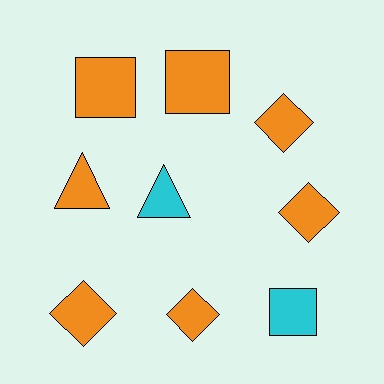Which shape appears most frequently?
Diamond, with 4 objects.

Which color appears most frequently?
Orange, with 7 objects.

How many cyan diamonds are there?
There are no cyan diamonds.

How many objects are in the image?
There are 9 objects.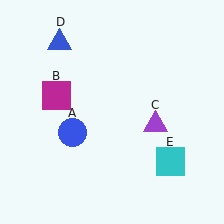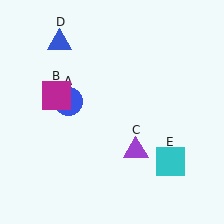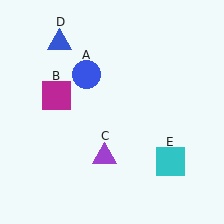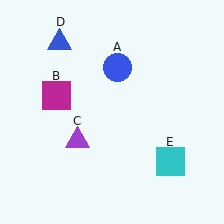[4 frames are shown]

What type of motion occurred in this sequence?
The blue circle (object A), purple triangle (object C) rotated clockwise around the center of the scene.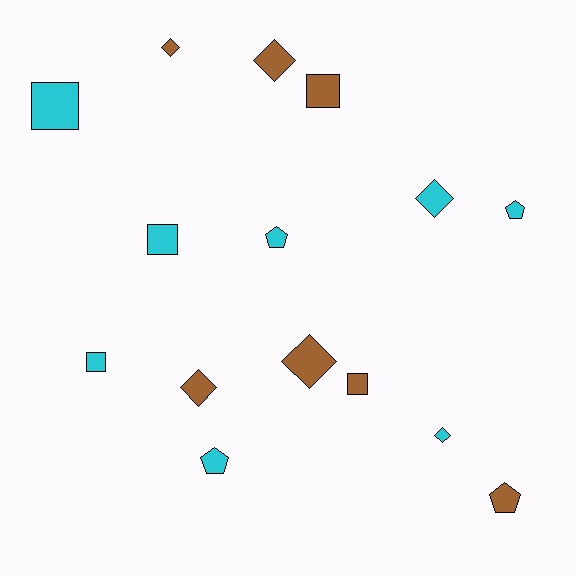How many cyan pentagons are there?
There are 3 cyan pentagons.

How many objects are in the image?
There are 15 objects.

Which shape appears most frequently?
Diamond, with 6 objects.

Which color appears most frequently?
Cyan, with 8 objects.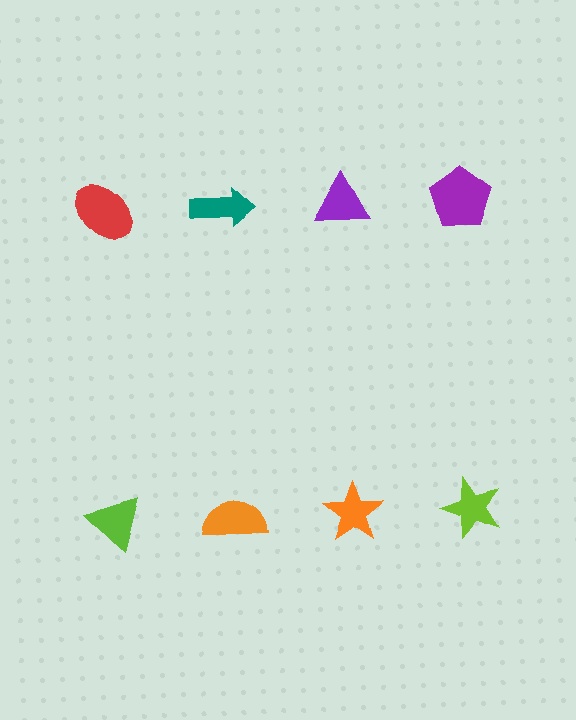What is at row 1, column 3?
A purple triangle.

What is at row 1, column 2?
A teal arrow.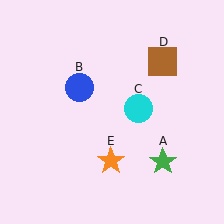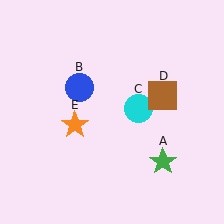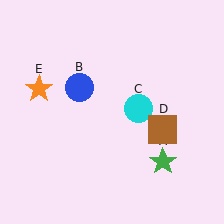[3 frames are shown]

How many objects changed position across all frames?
2 objects changed position: brown square (object D), orange star (object E).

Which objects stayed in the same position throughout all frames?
Green star (object A) and blue circle (object B) and cyan circle (object C) remained stationary.